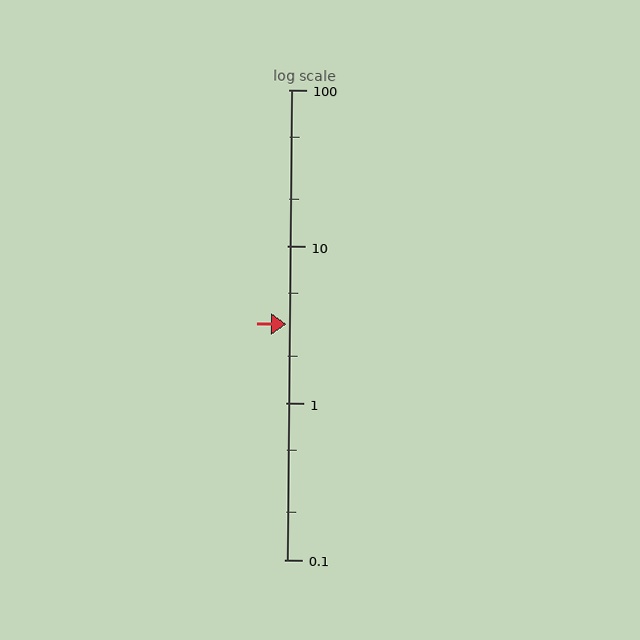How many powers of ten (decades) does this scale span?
The scale spans 3 decades, from 0.1 to 100.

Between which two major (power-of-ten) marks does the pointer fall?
The pointer is between 1 and 10.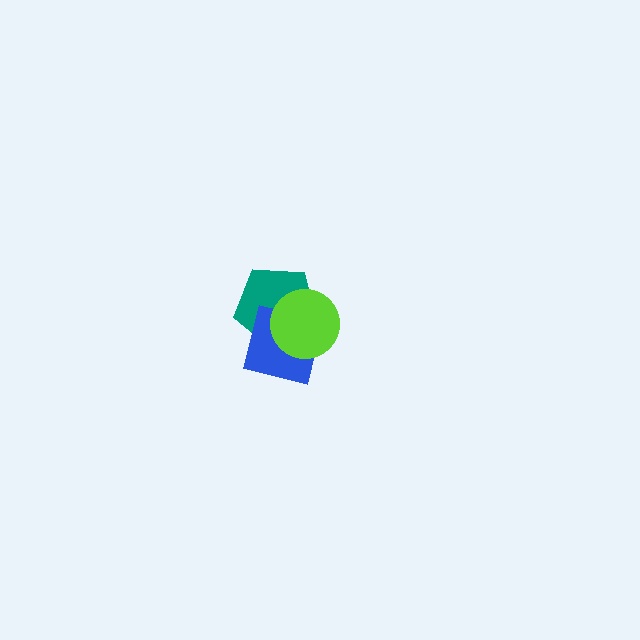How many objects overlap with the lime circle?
2 objects overlap with the lime circle.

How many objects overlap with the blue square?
2 objects overlap with the blue square.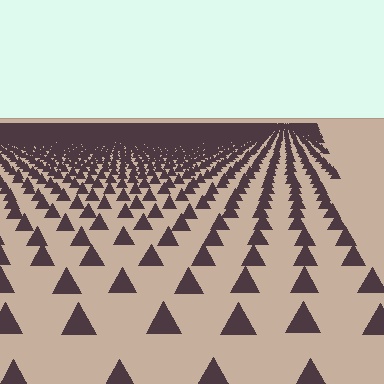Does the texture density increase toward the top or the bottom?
Density increases toward the top.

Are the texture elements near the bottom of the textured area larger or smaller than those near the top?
Larger. Near the bottom, elements are closer to the viewer and appear at a bigger on-screen size.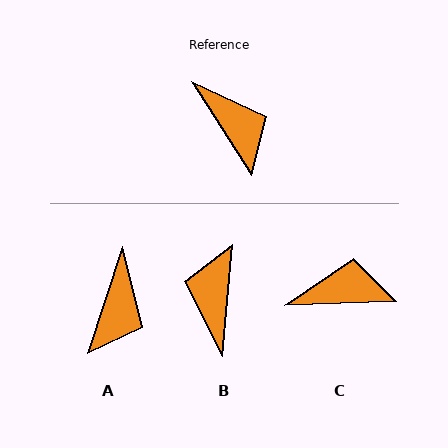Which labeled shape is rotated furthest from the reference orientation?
B, about 142 degrees away.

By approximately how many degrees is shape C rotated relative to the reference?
Approximately 60 degrees counter-clockwise.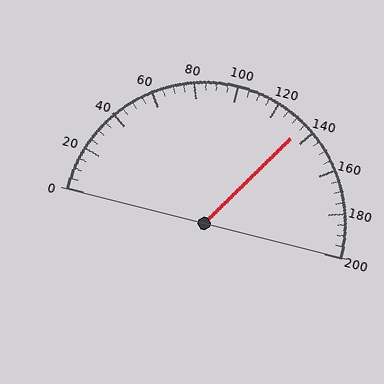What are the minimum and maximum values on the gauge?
The gauge ranges from 0 to 200.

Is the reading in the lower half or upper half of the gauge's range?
The reading is in the upper half of the range (0 to 200).